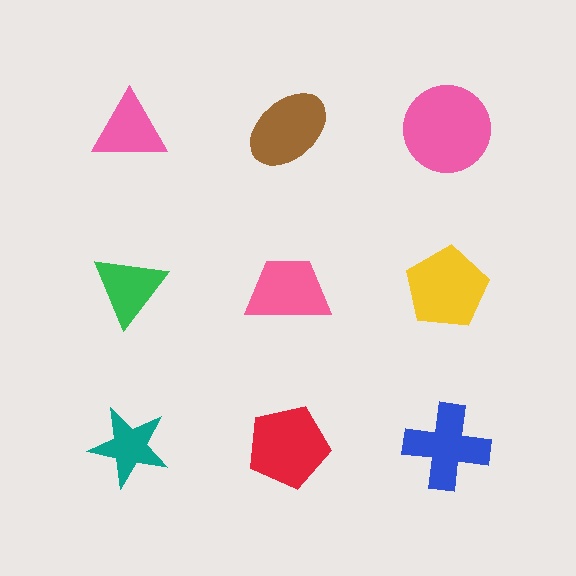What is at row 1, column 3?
A pink circle.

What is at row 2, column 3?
A yellow pentagon.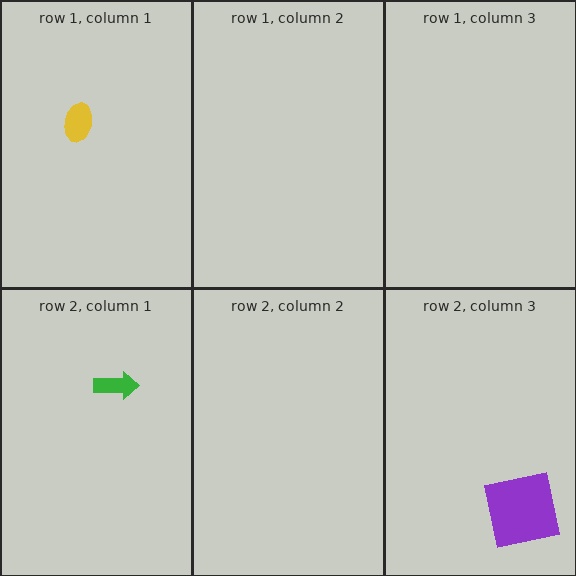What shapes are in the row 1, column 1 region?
The yellow ellipse.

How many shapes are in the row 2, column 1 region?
1.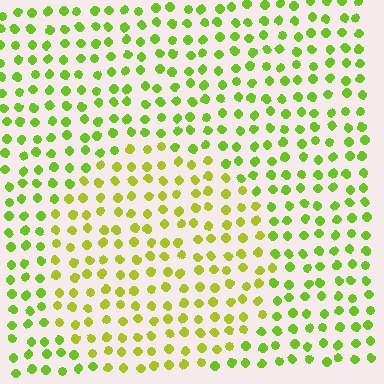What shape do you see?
I see a circle.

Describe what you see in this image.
The image is filled with small lime elements in a uniform arrangement. A circle-shaped region is visible where the elements are tinted to a slightly different hue, forming a subtle color boundary.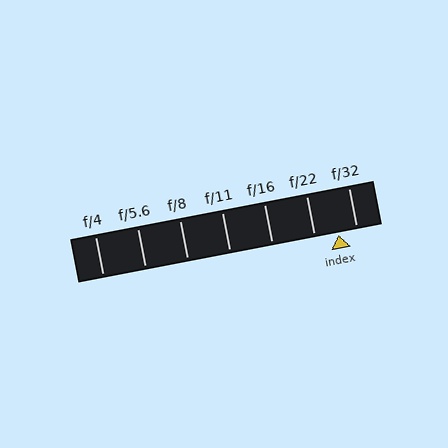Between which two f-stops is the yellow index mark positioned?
The index mark is between f/22 and f/32.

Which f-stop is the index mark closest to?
The index mark is closest to f/32.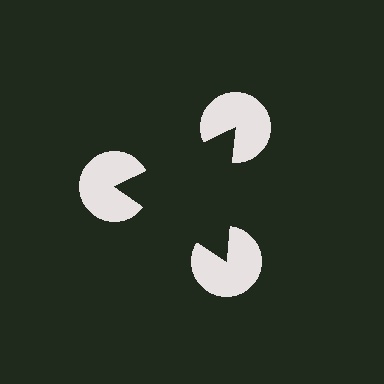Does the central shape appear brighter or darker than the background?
It typically appears slightly darker than the background, even though no actual brightness change is drawn.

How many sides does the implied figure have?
3 sides.